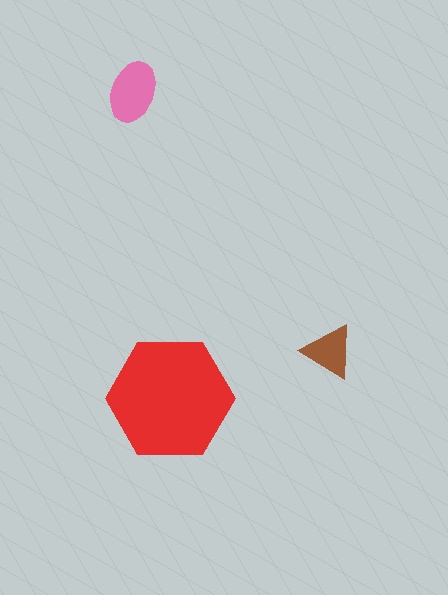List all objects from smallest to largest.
The brown triangle, the pink ellipse, the red hexagon.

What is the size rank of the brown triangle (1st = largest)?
3rd.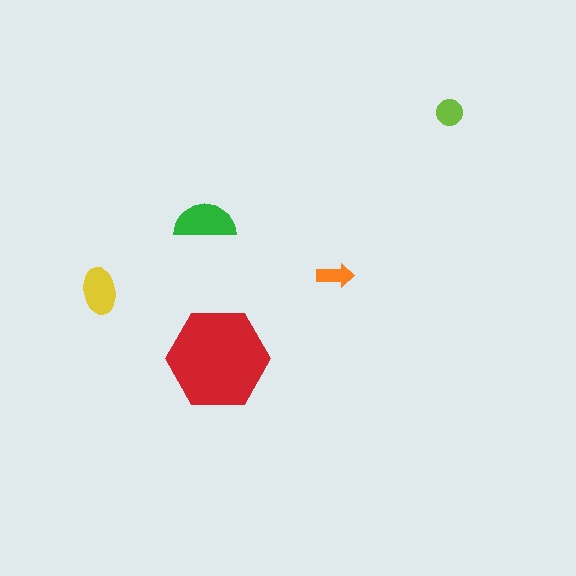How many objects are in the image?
There are 5 objects in the image.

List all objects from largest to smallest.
The red hexagon, the green semicircle, the yellow ellipse, the lime circle, the orange arrow.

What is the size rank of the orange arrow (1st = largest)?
5th.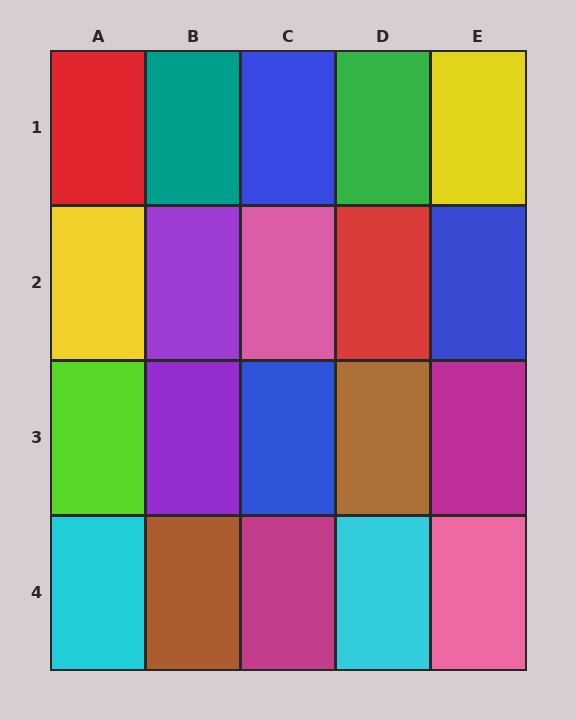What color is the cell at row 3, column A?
Lime.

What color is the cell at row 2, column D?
Red.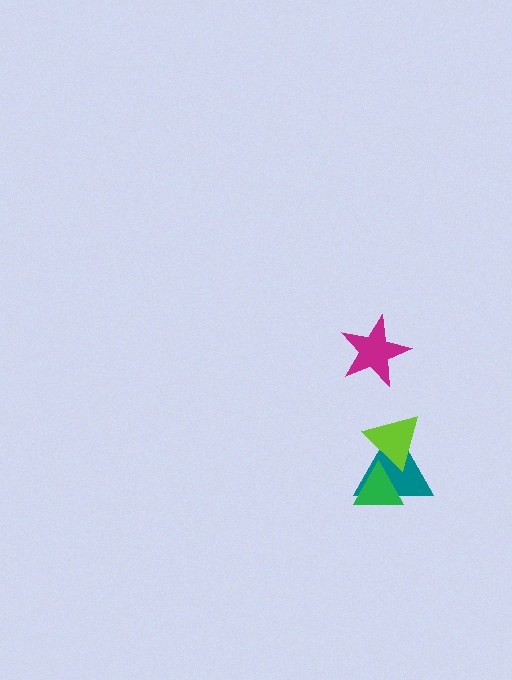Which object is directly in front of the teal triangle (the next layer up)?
The lime triangle is directly in front of the teal triangle.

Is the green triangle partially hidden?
No, no other shape covers it.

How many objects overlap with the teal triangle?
2 objects overlap with the teal triangle.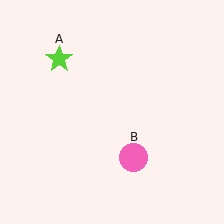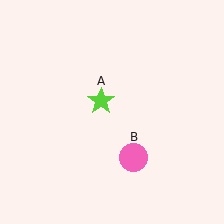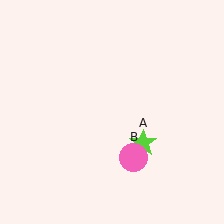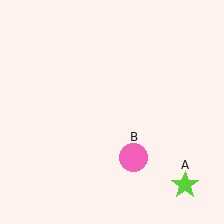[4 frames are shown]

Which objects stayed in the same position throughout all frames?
Pink circle (object B) remained stationary.